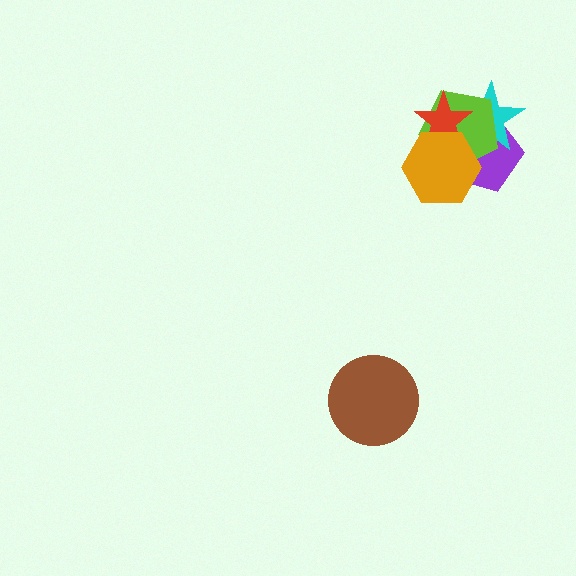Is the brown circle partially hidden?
No, no other shape covers it.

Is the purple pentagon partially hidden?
Yes, it is partially covered by another shape.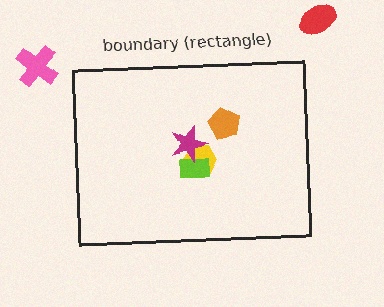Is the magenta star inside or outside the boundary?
Inside.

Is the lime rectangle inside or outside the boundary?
Inside.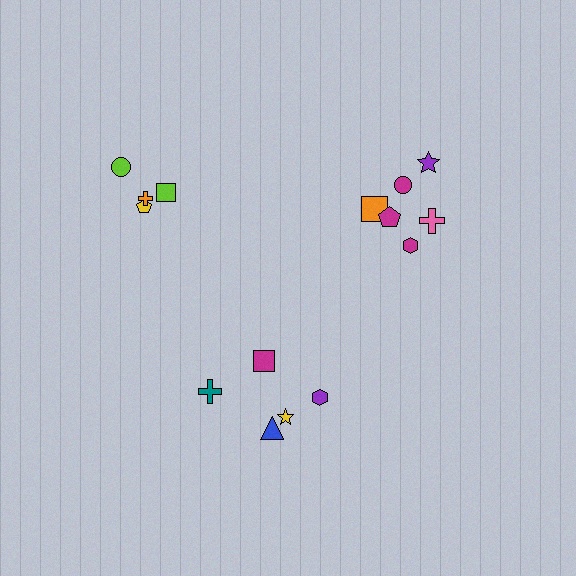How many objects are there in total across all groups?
There are 15 objects.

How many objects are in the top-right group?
There are 6 objects.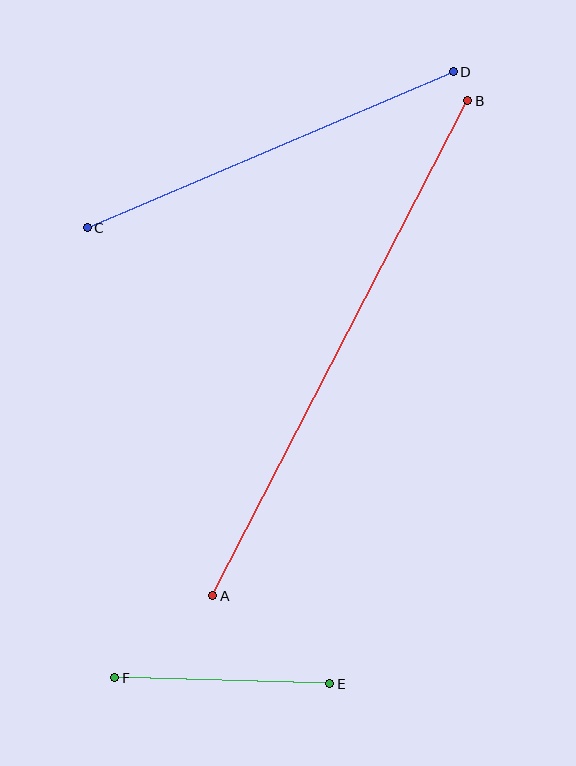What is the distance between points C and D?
The distance is approximately 398 pixels.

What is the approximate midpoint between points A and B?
The midpoint is at approximately (340, 348) pixels.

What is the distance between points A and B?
The distance is approximately 557 pixels.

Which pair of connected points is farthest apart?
Points A and B are farthest apart.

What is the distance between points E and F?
The distance is approximately 215 pixels.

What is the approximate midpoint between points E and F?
The midpoint is at approximately (222, 681) pixels.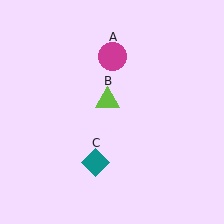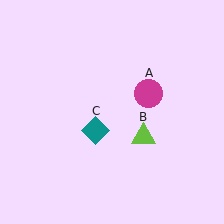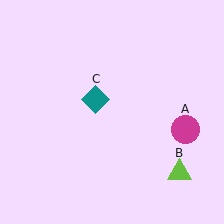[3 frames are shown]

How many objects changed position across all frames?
3 objects changed position: magenta circle (object A), lime triangle (object B), teal diamond (object C).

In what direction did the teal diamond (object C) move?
The teal diamond (object C) moved up.